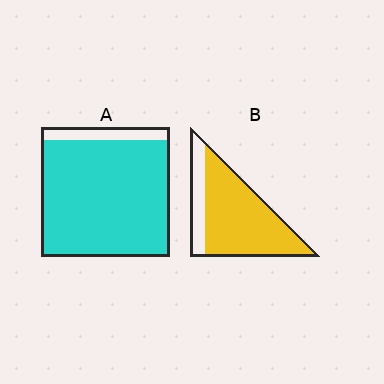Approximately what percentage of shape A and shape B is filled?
A is approximately 90% and B is approximately 80%.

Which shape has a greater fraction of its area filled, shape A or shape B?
Shape A.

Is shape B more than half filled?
Yes.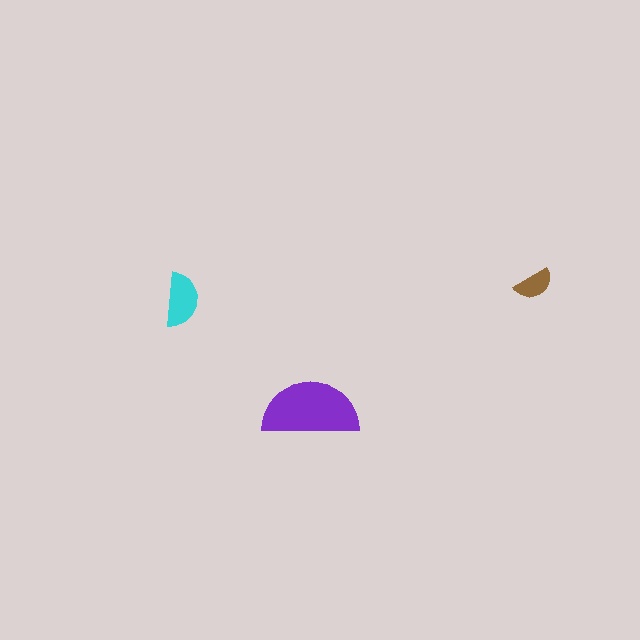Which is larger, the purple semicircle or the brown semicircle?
The purple one.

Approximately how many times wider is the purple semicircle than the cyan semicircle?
About 2 times wider.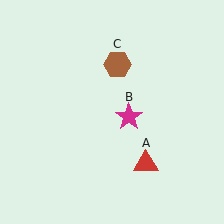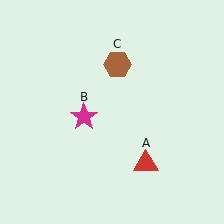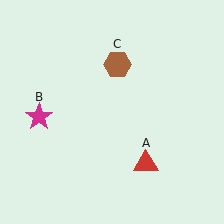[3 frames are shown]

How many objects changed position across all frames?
1 object changed position: magenta star (object B).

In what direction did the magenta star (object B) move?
The magenta star (object B) moved left.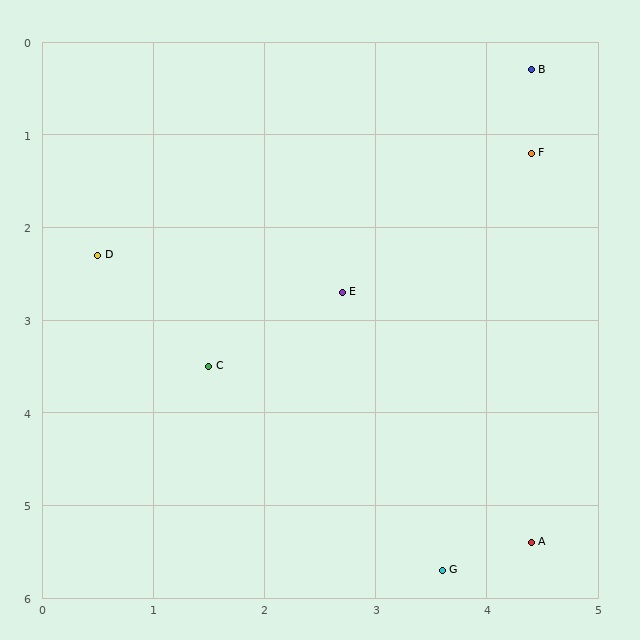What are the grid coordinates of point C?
Point C is at approximately (1.5, 3.5).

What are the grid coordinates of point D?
Point D is at approximately (0.5, 2.3).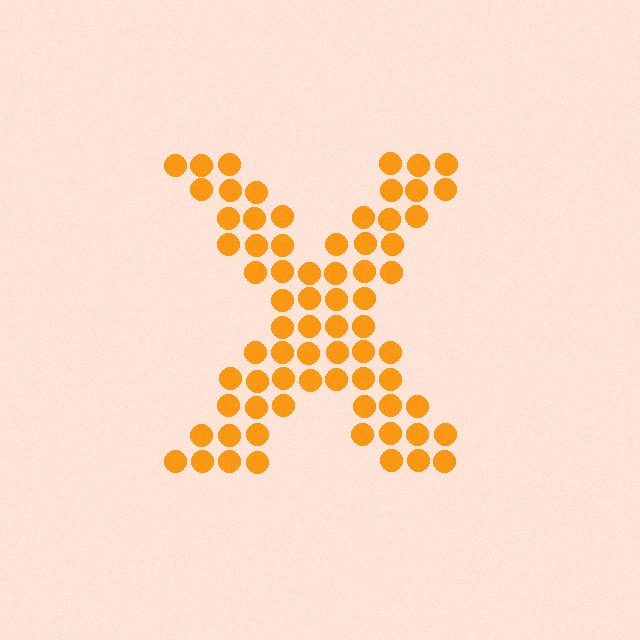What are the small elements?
The small elements are circles.